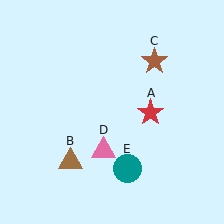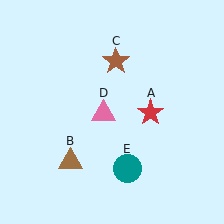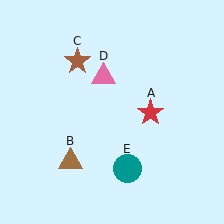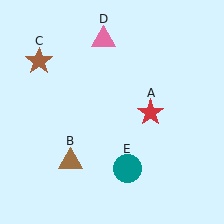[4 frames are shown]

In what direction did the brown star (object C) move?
The brown star (object C) moved left.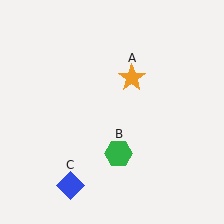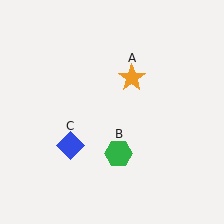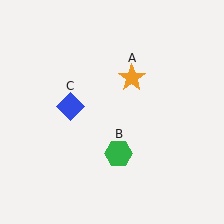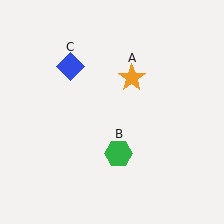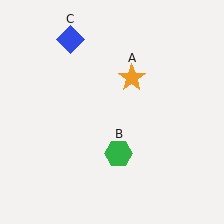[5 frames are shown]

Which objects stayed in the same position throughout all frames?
Orange star (object A) and green hexagon (object B) remained stationary.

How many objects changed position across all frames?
1 object changed position: blue diamond (object C).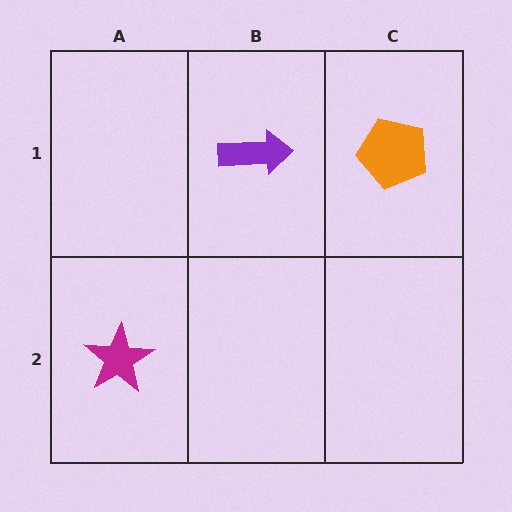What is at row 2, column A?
A magenta star.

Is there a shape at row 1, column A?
No, that cell is empty.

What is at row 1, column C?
An orange pentagon.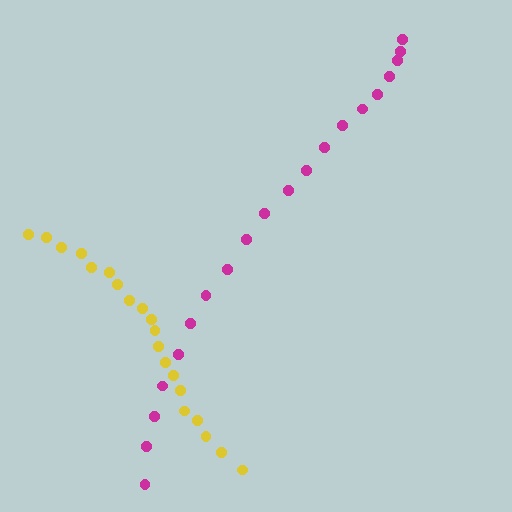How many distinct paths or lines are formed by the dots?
There are 2 distinct paths.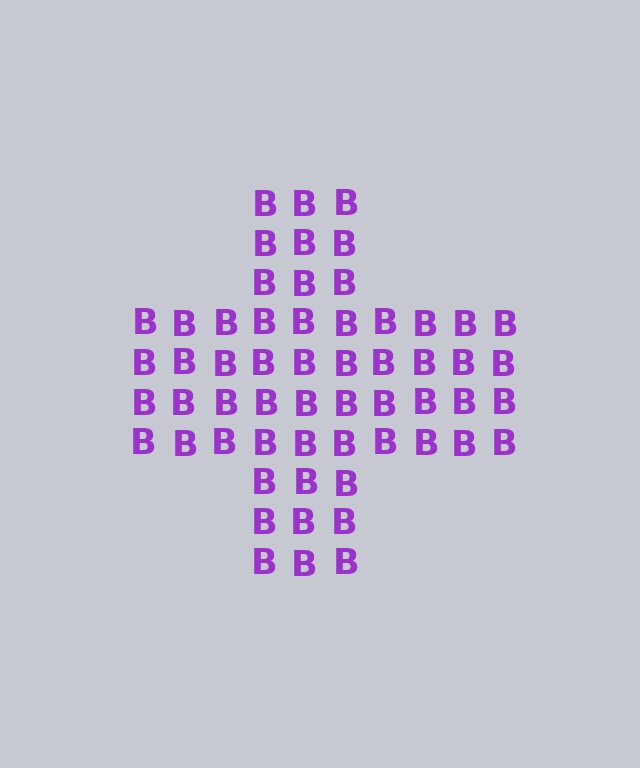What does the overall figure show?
The overall figure shows a cross.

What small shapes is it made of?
It is made of small letter B's.